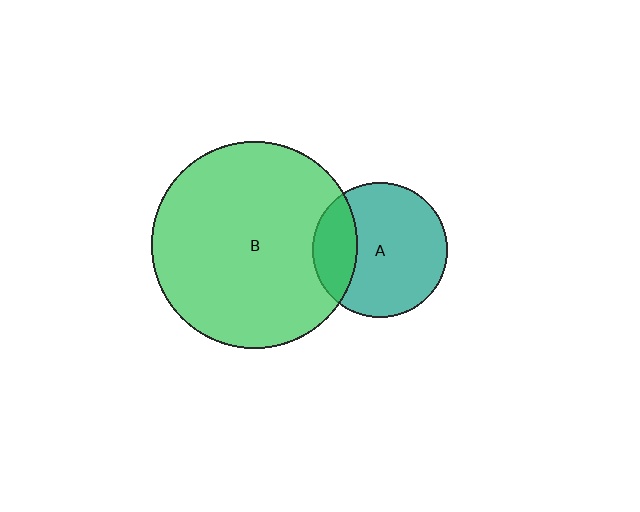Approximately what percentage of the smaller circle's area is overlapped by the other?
Approximately 25%.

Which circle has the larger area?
Circle B (green).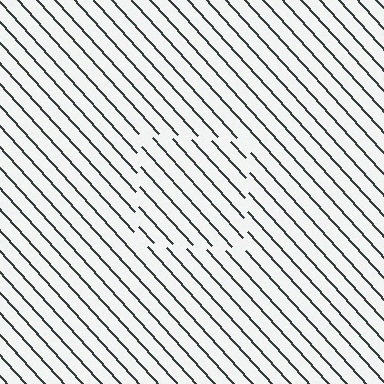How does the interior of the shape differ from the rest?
The interior of the shape contains the same grating, shifted by half a period — the contour is defined by the phase discontinuity where line-ends from the inner and outer gratings abut.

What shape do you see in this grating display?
An illusory square. The interior of the shape contains the same grating, shifted by half a period — the contour is defined by the phase discontinuity where line-ends from the inner and outer gratings abut.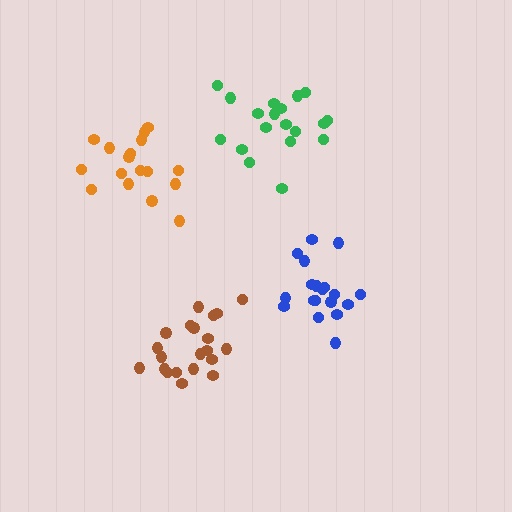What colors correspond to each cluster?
The clusters are colored: orange, brown, blue, green.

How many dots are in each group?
Group 1: 17 dots, Group 2: 21 dots, Group 3: 19 dots, Group 4: 19 dots (76 total).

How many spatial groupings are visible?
There are 4 spatial groupings.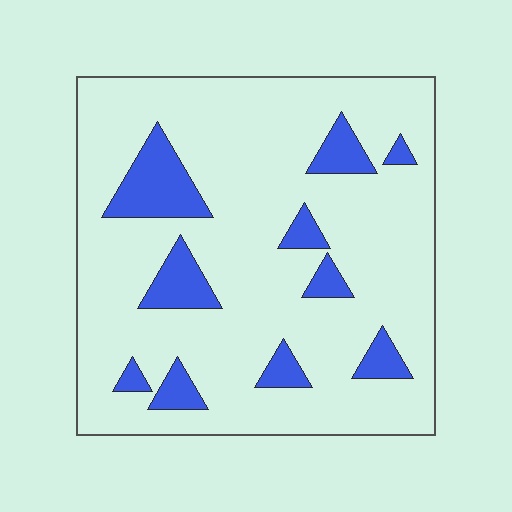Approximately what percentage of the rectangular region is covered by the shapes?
Approximately 15%.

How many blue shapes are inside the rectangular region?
10.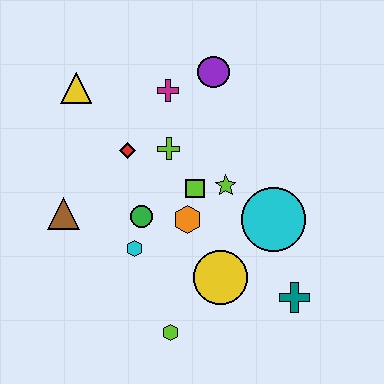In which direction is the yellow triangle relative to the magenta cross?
The yellow triangle is to the left of the magenta cross.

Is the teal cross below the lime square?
Yes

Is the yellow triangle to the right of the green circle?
No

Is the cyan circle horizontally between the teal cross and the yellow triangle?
Yes